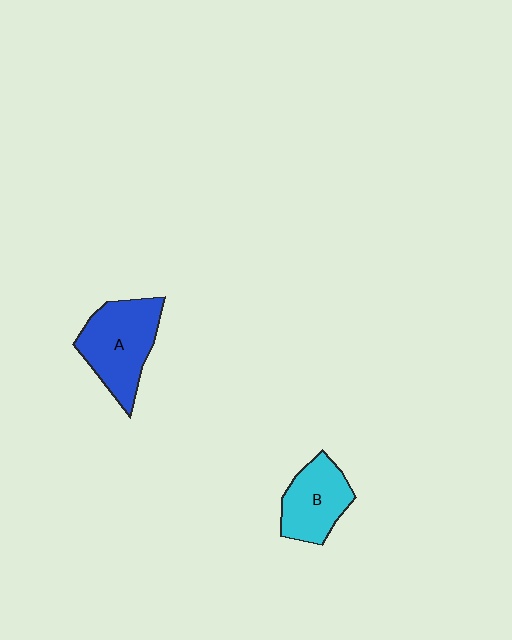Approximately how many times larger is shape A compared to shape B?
Approximately 1.3 times.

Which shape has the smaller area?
Shape B (cyan).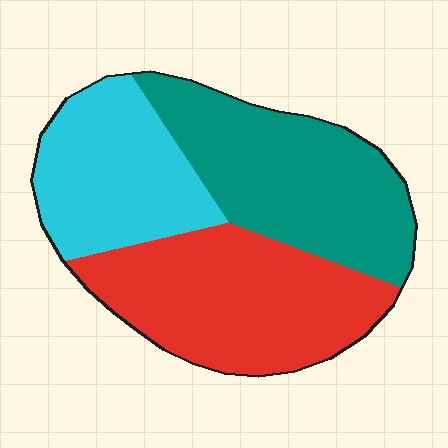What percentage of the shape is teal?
Teal covers roughly 35% of the shape.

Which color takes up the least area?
Cyan, at roughly 25%.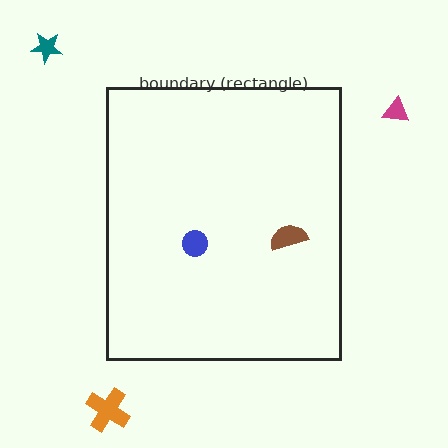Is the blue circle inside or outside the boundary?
Inside.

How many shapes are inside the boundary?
2 inside, 3 outside.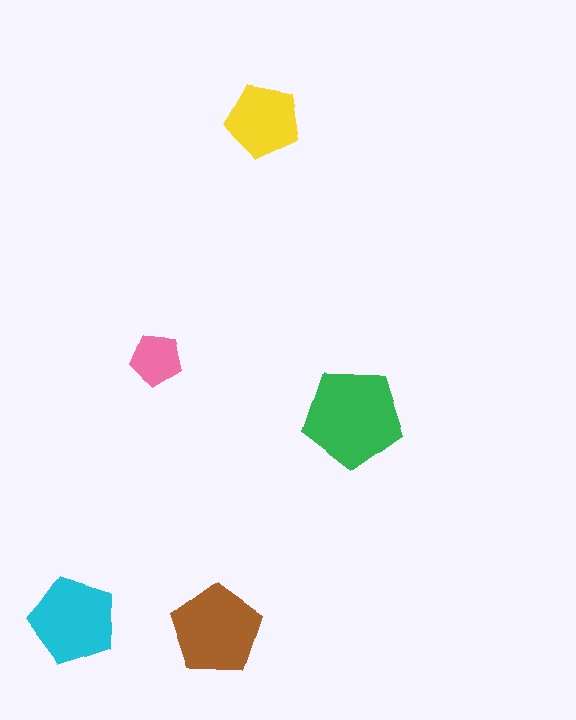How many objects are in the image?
There are 5 objects in the image.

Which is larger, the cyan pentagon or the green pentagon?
The green one.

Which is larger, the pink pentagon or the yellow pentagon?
The yellow one.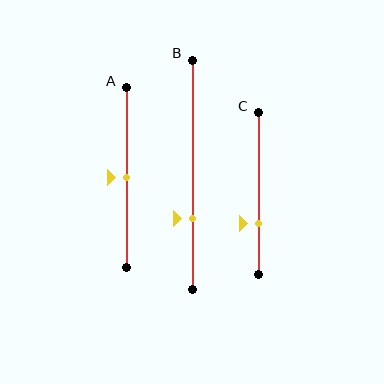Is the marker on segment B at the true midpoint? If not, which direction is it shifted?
No, the marker on segment B is shifted downward by about 19% of the segment length.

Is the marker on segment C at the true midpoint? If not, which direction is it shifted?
No, the marker on segment C is shifted downward by about 19% of the segment length.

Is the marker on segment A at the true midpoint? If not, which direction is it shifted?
Yes, the marker on segment A is at the true midpoint.